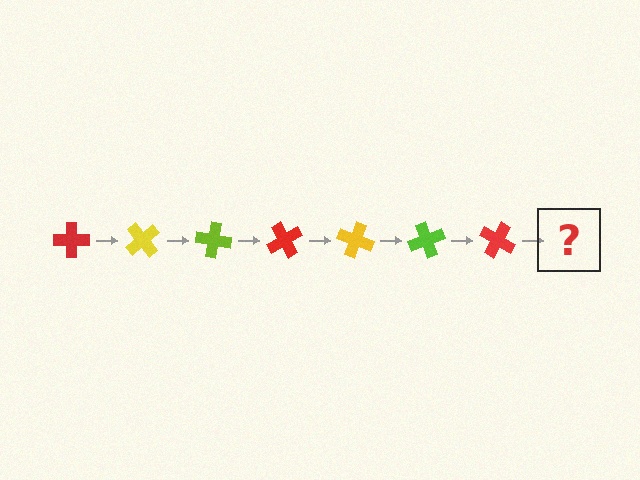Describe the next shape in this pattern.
It should be a yellow cross, rotated 350 degrees from the start.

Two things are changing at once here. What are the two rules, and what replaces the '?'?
The two rules are that it rotates 50 degrees each step and the color cycles through red, yellow, and lime. The '?' should be a yellow cross, rotated 350 degrees from the start.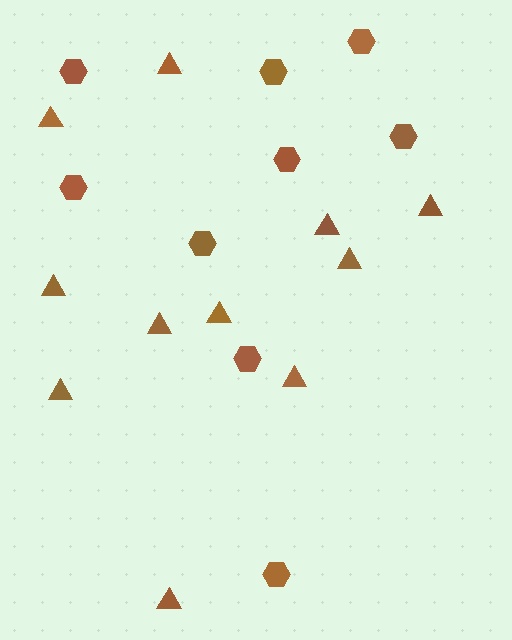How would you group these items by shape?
There are 2 groups: one group of hexagons (9) and one group of triangles (11).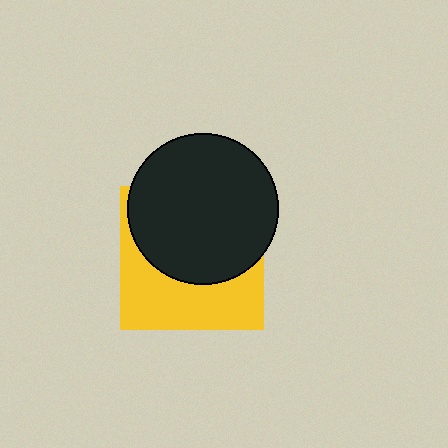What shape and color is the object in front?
The object in front is a black circle.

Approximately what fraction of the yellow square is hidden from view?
Roughly 57% of the yellow square is hidden behind the black circle.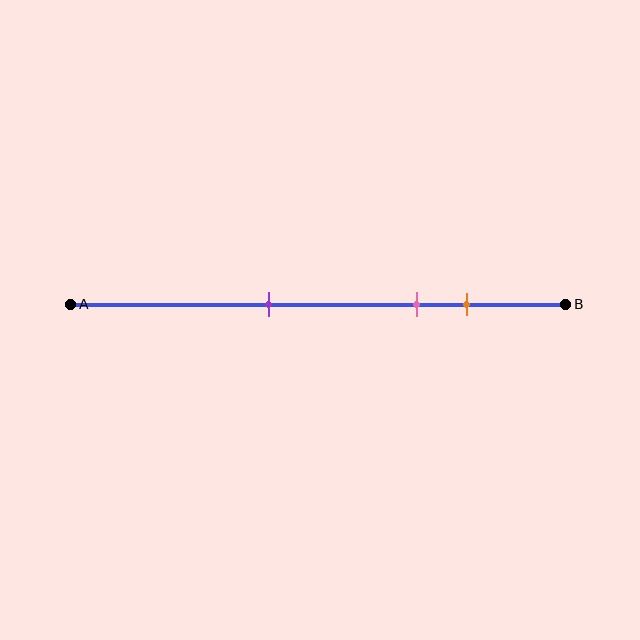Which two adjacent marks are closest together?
The pink and orange marks are the closest adjacent pair.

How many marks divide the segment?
There are 3 marks dividing the segment.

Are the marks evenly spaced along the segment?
No, the marks are not evenly spaced.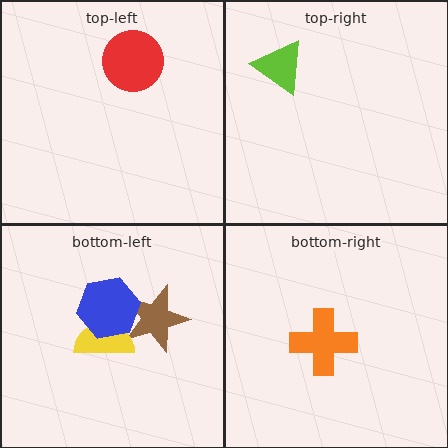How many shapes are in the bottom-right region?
1.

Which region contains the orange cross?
The bottom-right region.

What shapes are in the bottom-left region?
The brown star, the yellow semicircle, the blue hexagon.